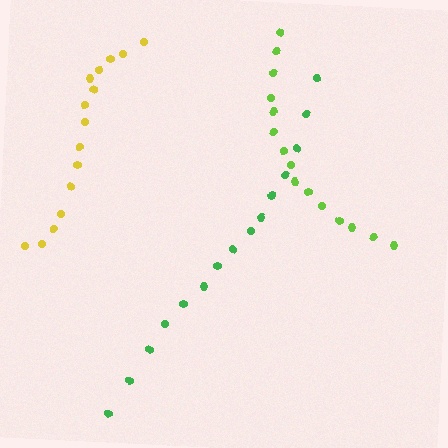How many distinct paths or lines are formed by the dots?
There are 3 distinct paths.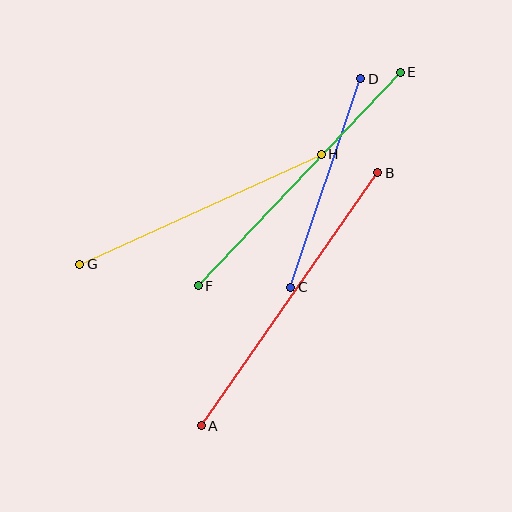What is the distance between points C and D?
The distance is approximately 220 pixels.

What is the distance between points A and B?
The distance is approximately 308 pixels.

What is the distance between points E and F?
The distance is approximately 294 pixels.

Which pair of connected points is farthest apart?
Points A and B are farthest apart.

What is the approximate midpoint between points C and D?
The midpoint is at approximately (326, 183) pixels.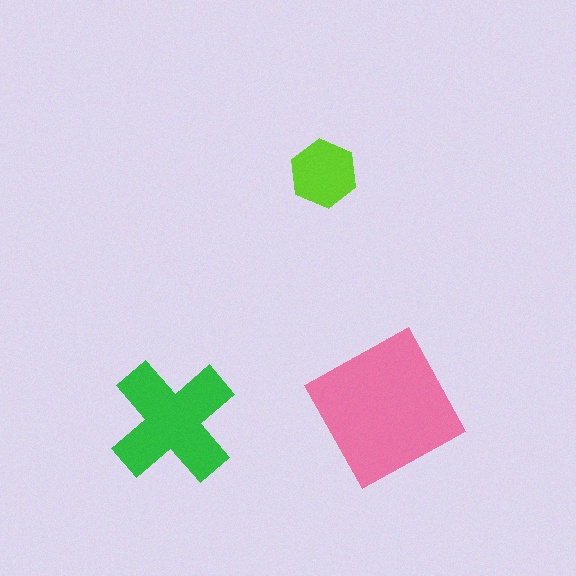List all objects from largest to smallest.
The pink square, the green cross, the lime hexagon.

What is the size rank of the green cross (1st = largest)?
2nd.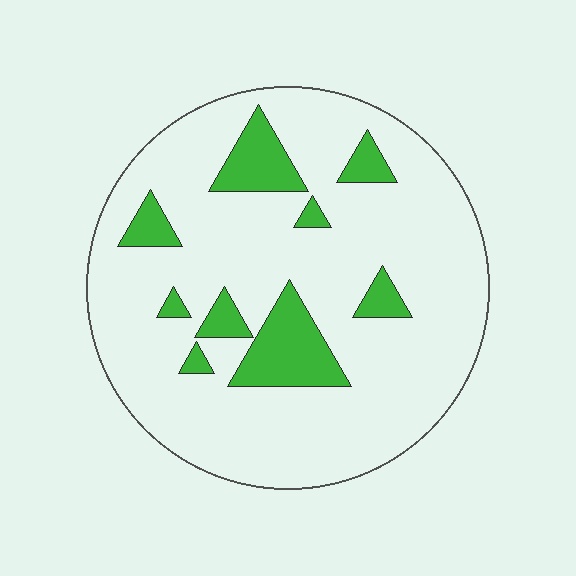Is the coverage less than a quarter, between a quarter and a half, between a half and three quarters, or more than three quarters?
Less than a quarter.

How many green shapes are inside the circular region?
9.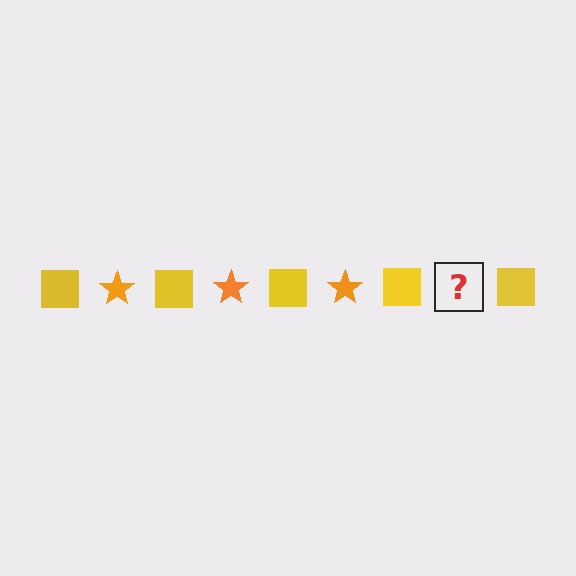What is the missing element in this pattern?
The missing element is an orange star.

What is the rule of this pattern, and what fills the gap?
The rule is that the pattern alternates between yellow square and orange star. The gap should be filled with an orange star.